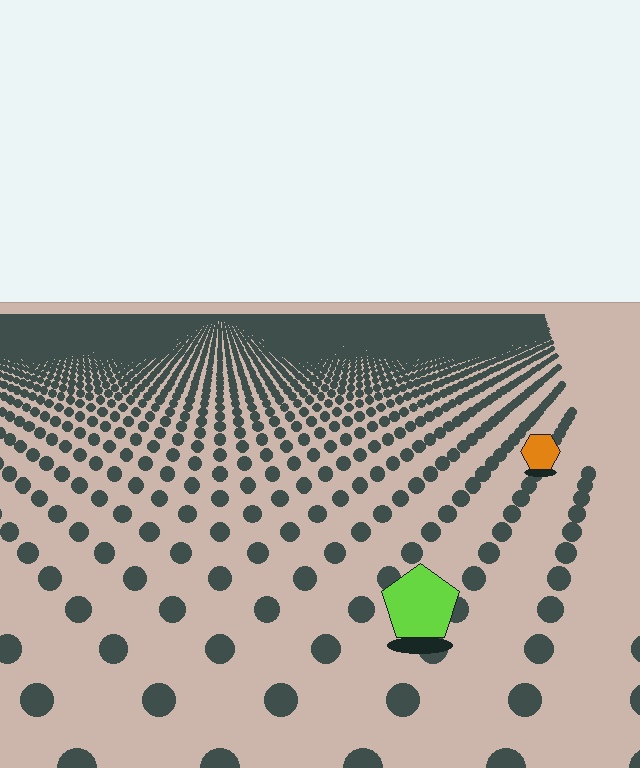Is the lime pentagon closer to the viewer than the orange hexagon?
Yes. The lime pentagon is closer — you can tell from the texture gradient: the ground texture is coarser near it.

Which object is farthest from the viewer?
The orange hexagon is farthest from the viewer. It appears smaller and the ground texture around it is denser.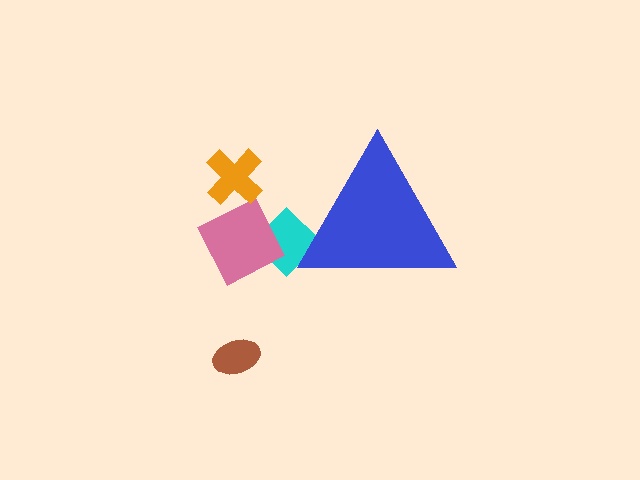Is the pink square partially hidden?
No, the pink square is fully visible.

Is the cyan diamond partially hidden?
Yes, the cyan diamond is partially hidden behind the blue triangle.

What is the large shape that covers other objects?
A blue triangle.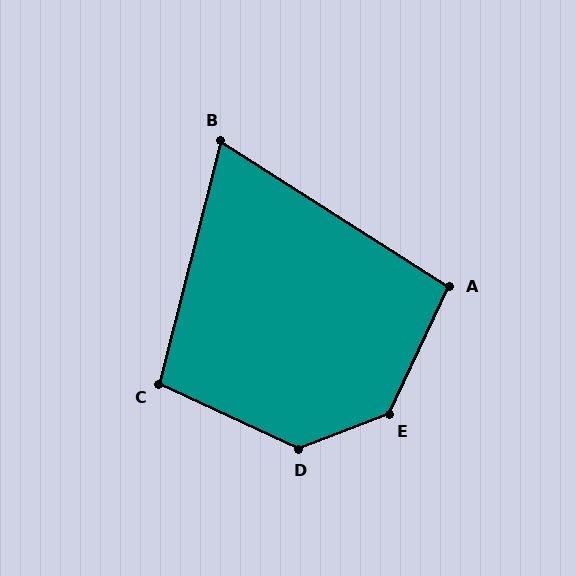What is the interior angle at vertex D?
Approximately 134 degrees (obtuse).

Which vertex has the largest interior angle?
E, at approximately 137 degrees.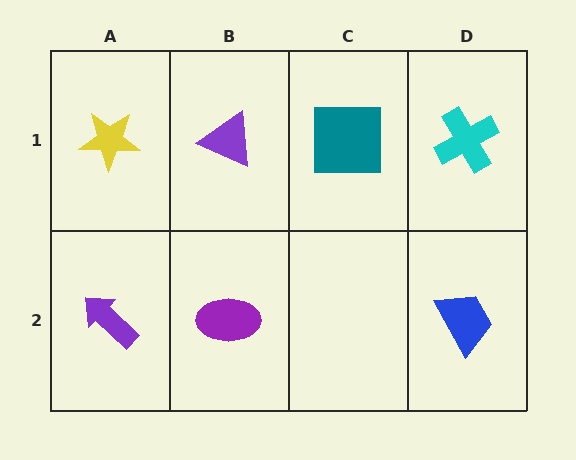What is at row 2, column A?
A purple arrow.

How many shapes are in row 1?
4 shapes.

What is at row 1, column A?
A yellow star.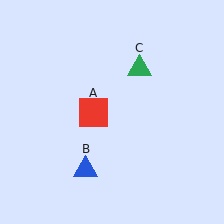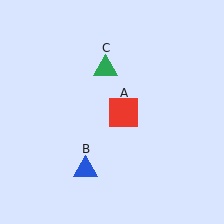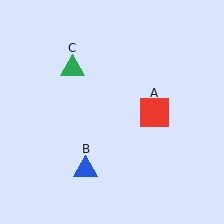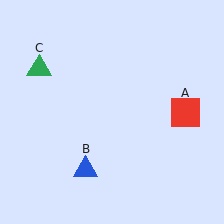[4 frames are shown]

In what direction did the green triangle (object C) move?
The green triangle (object C) moved left.